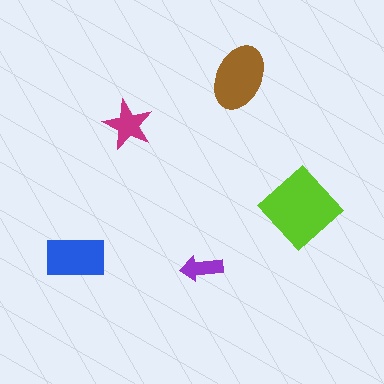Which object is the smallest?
The purple arrow.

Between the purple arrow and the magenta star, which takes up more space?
The magenta star.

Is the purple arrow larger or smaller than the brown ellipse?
Smaller.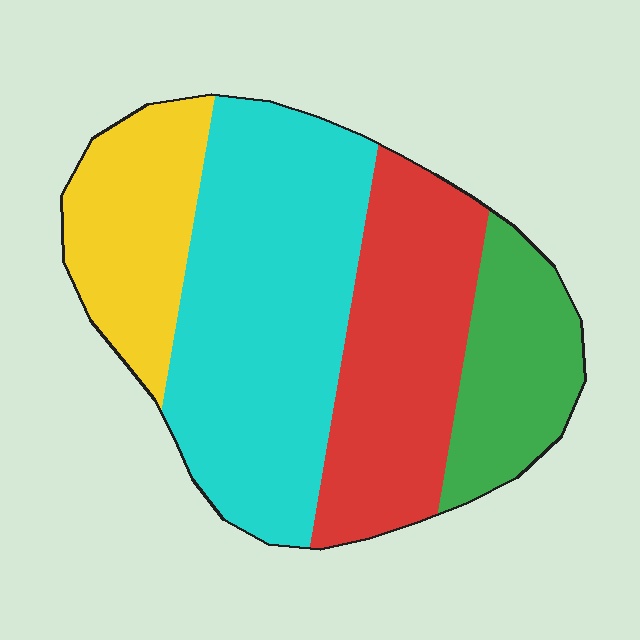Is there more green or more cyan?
Cyan.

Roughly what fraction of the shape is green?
Green covers around 15% of the shape.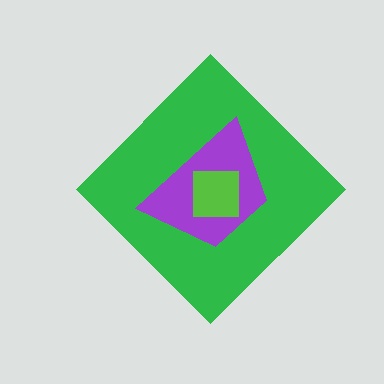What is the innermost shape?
The lime square.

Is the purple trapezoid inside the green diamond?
Yes.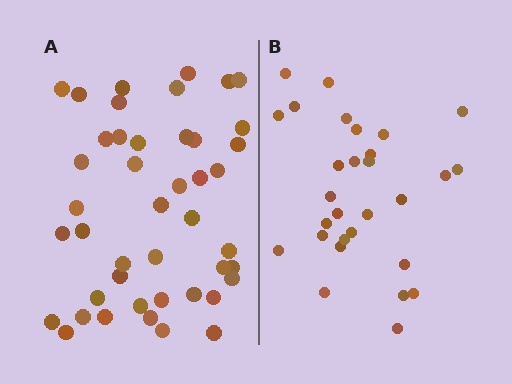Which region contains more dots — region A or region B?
Region A (the left region) has more dots.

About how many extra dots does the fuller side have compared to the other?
Region A has approximately 15 more dots than region B.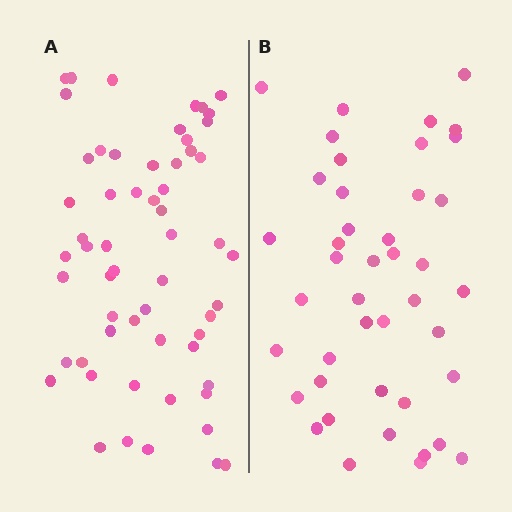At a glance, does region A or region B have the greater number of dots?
Region A (the left region) has more dots.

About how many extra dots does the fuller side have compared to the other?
Region A has approximately 15 more dots than region B.